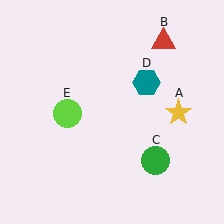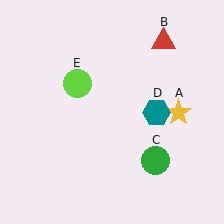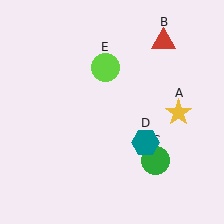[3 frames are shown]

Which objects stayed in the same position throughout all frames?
Yellow star (object A) and red triangle (object B) and green circle (object C) remained stationary.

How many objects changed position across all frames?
2 objects changed position: teal hexagon (object D), lime circle (object E).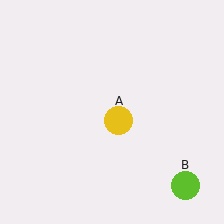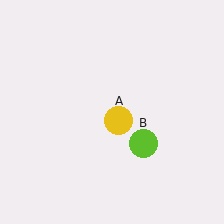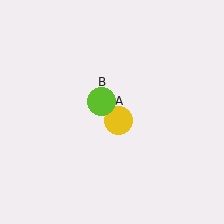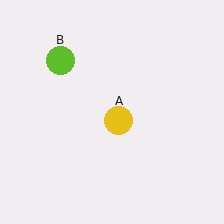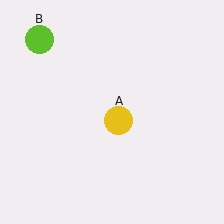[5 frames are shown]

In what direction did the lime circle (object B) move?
The lime circle (object B) moved up and to the left.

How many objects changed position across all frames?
1 object changed position: lime circle (object B).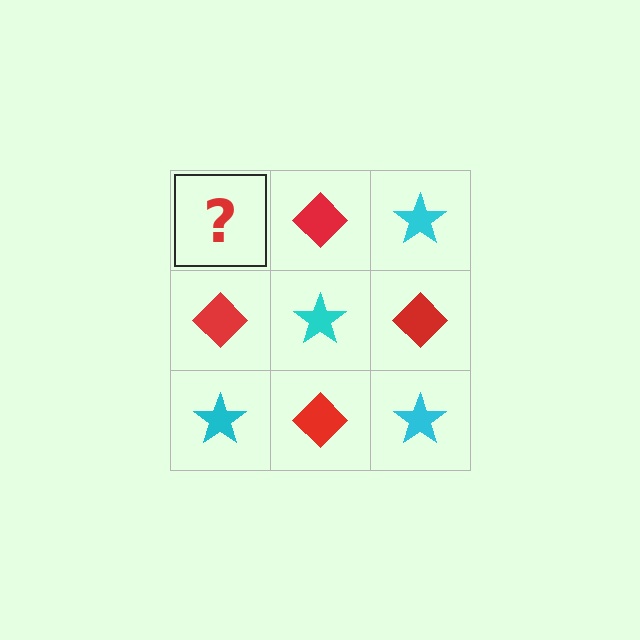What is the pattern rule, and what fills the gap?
The rule is that it alternates cyan star and red diamond in a checkerboard pattern. The gap should be filled with a cyan star.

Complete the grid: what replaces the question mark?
The question mark should be replaced with a cyan star.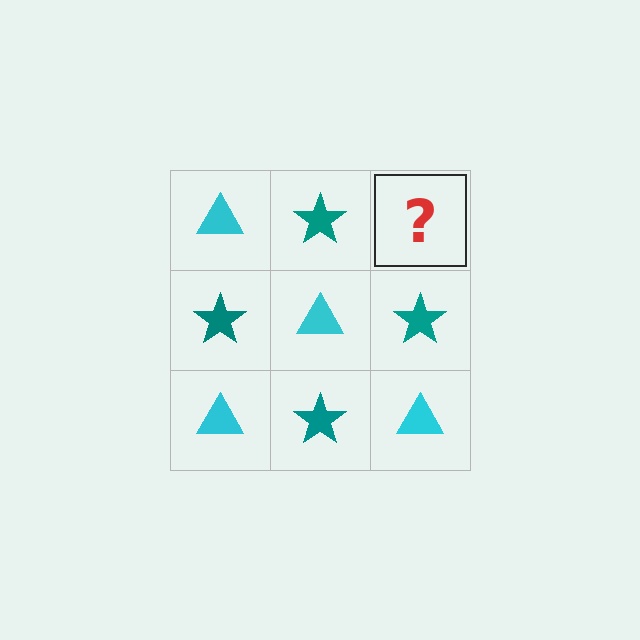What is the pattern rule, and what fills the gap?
The rule is that it alternates cyan triangle and teal star in a checkerboard pattern. The gap should be filled with a cyan triangle.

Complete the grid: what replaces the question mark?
The question mark should be replaced with a cyan triangle.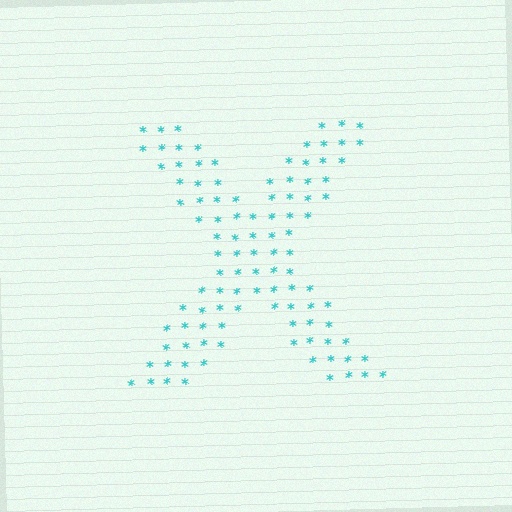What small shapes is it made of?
It is made of small asterisks.